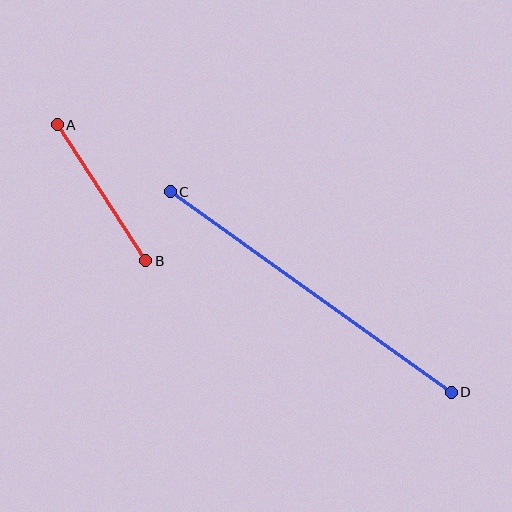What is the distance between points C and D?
The distance is approximately 345 pixels.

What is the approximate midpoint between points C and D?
The midpoint is at approximately (311, 292) pixels.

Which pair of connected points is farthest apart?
Points C and D are farthest apart.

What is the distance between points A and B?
The distance is approximately 162 pixels.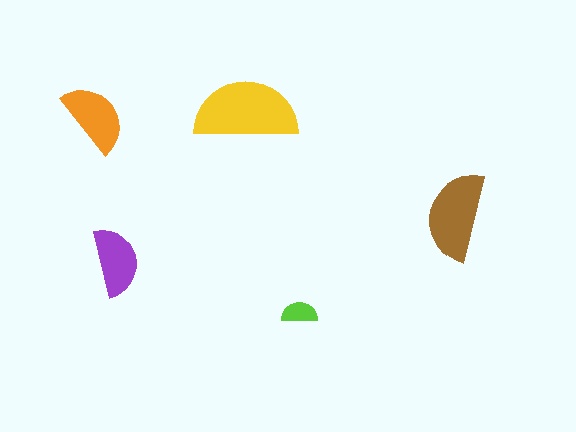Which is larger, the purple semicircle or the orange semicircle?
The orange one.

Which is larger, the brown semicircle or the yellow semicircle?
The yellow one.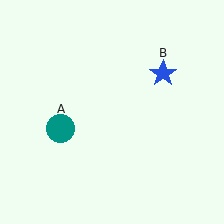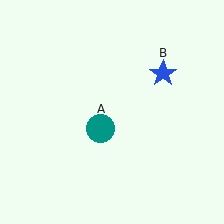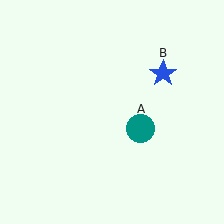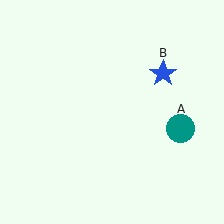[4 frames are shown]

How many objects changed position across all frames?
1 object changed position: teal circle (object A).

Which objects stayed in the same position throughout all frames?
Blue star (object B) remained stationary.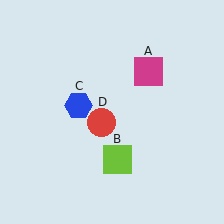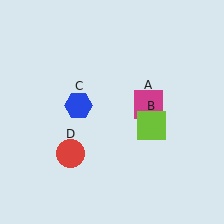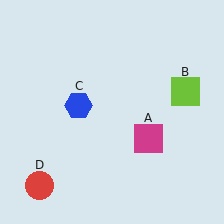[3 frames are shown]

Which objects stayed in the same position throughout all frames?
Blue hexagon (object C) remained stationary.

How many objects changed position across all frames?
3 objects changed position: magenta square (object A), lime square (object B), red circle (object D).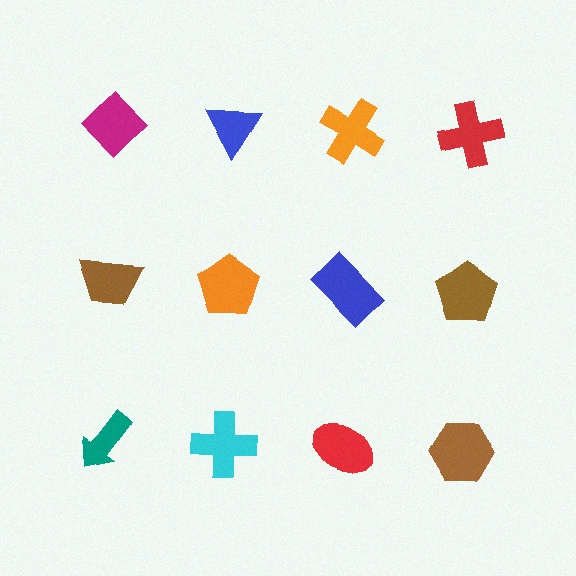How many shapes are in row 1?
4 shapes.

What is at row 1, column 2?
A blue triangle.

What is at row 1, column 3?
An orange cross.